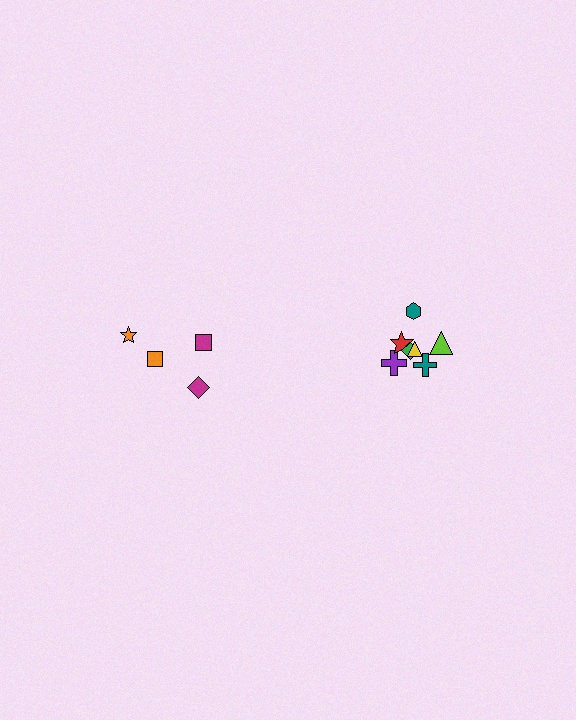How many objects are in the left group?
There are 4 objects.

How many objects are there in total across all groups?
There are 11 objects.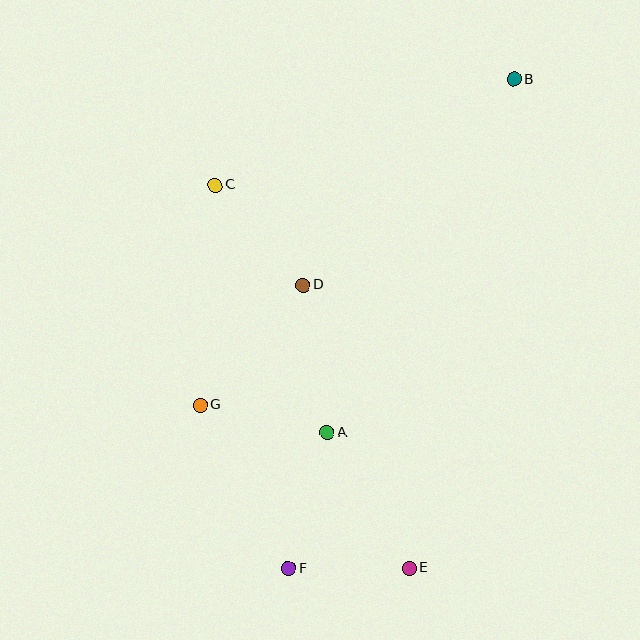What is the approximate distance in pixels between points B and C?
The distance between B and C is approximately 317 pixels.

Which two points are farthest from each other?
Points B and F are farthest from each other.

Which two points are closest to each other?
Points E and F are closest to each other.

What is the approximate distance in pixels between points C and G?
The distance between C and G is approximately 220 pixels.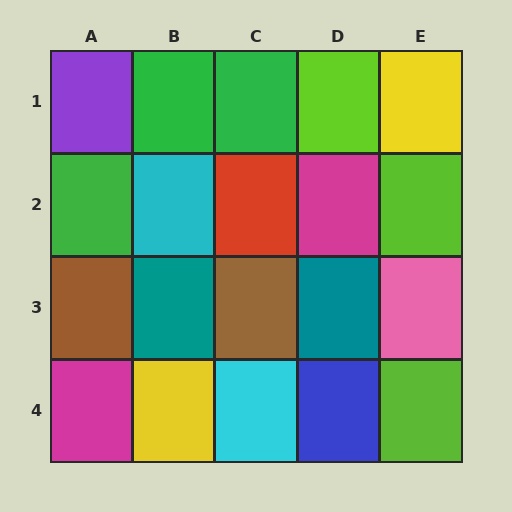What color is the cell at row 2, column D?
Magenta.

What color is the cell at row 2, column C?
Red.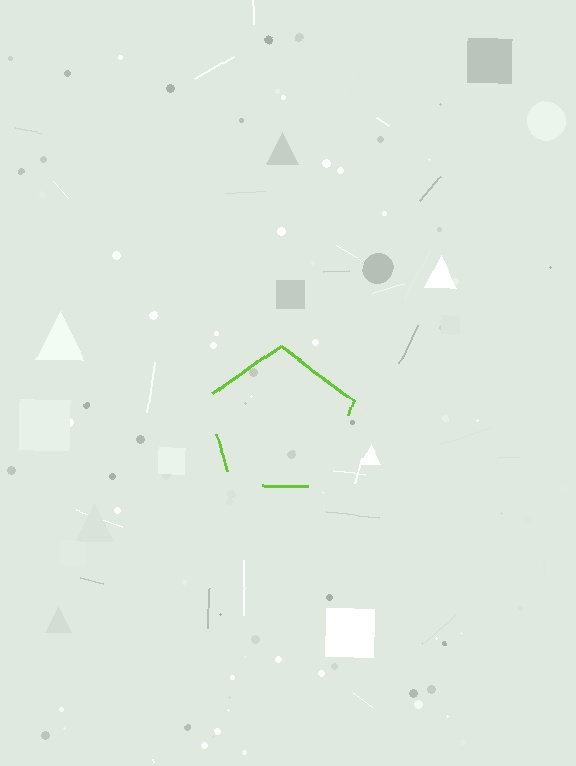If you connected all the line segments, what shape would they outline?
They would outline a pentagon.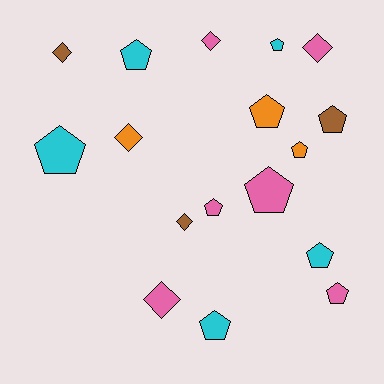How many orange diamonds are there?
There is 1 orange diamond.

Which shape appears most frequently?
Pentagon, with 11 objects.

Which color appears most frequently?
Pink, with 6 objects.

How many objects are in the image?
There are 17 objects.